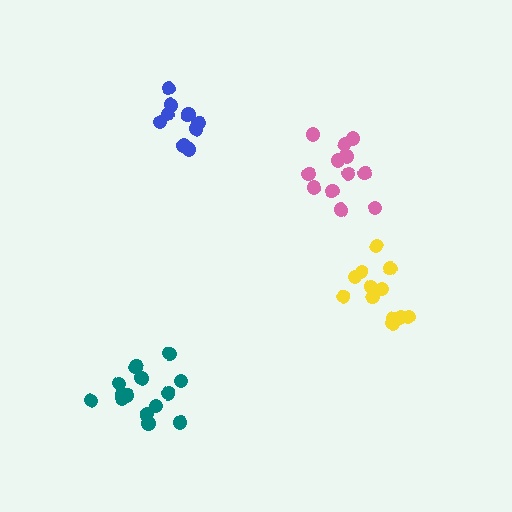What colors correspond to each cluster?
The clusters are colored: blue, pink, teal, yellow.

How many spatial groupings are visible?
There are 4 spatial groupings.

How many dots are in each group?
Group 1: 9 dots, Group 2: 12 dots, Group 3: 14 dots, Group 4: 12 dots (47 total).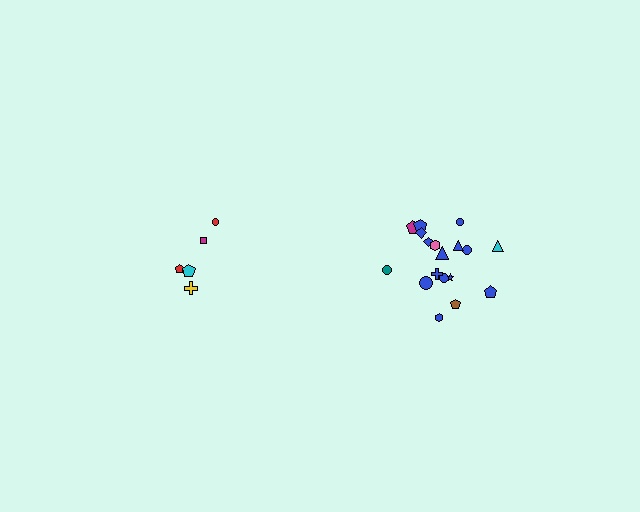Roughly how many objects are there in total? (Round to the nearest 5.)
Roughly 25 objects in total.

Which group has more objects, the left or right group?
The right group.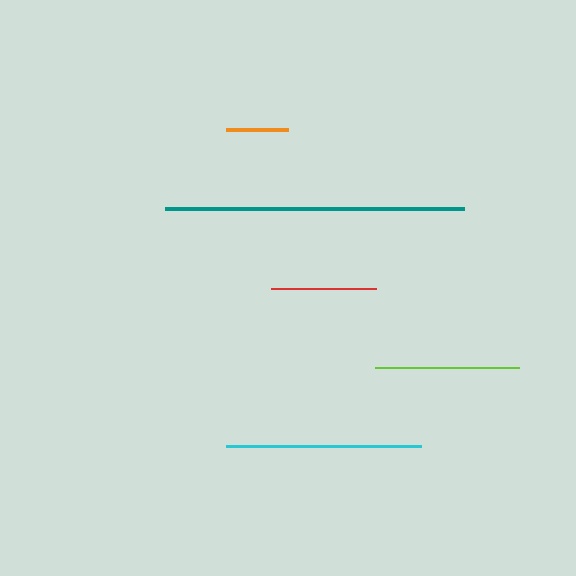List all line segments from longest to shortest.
From longest to shortest: teal, cyan, lime, red, orange.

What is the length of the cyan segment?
The cyan segment is approximately 195 pixels long.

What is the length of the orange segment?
The orange segment is approximately 61 pixels long.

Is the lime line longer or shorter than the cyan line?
The cyan line is longer than the lime line.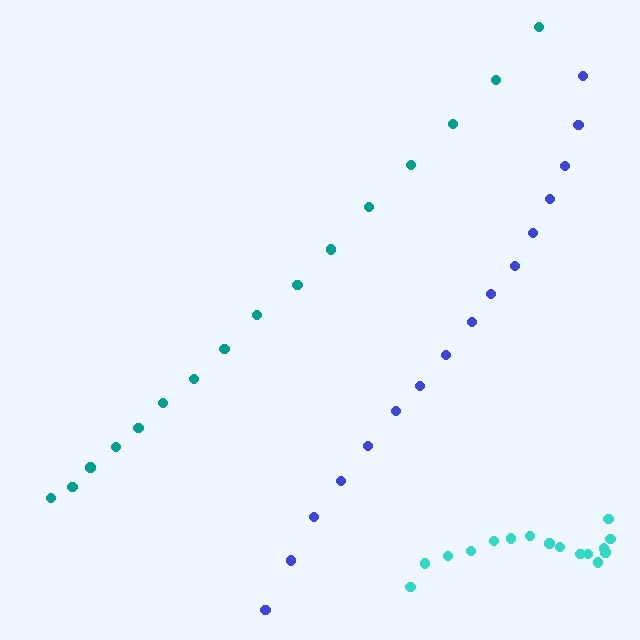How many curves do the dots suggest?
There are 3 distinct paths.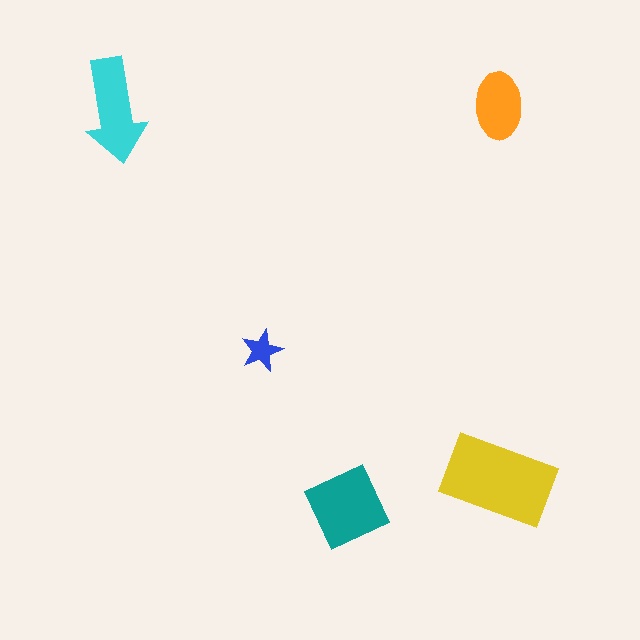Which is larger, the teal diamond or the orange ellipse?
The teal diamond.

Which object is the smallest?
The blue star.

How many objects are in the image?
There are 5 objects in the image.